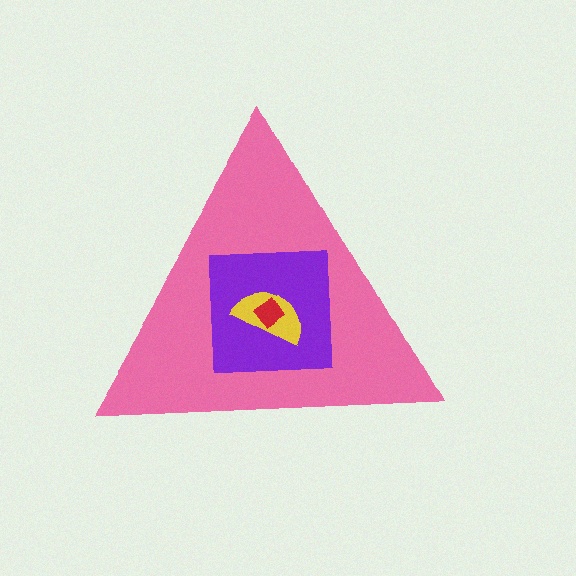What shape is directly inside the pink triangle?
The purple square.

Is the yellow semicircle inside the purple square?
Yes.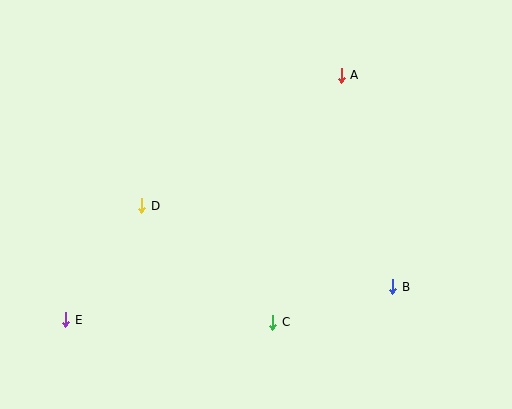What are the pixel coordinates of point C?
Point C is at (273, 322).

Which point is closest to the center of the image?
Point D at (142, 206) is closest to the center.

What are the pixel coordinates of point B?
Point B is at (393, 287).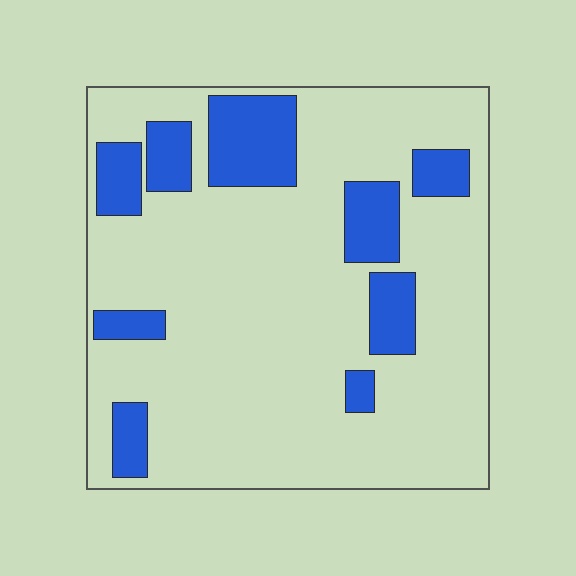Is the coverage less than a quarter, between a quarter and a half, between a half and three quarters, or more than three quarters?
Less than a quarter.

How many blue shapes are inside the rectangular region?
9.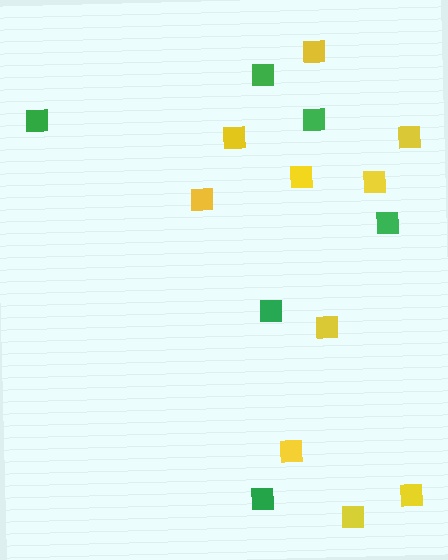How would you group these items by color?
There are 2 groups: one group of yellow squares (10) and one group of green squares (6).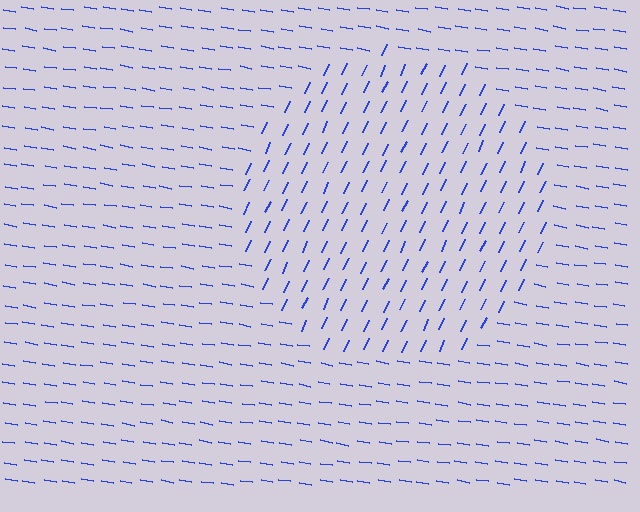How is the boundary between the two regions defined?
The boundary is defined purely by a change in line orientation (approximately 74 degrees difference). All lines are the same color and thickness.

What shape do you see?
I see a circle.